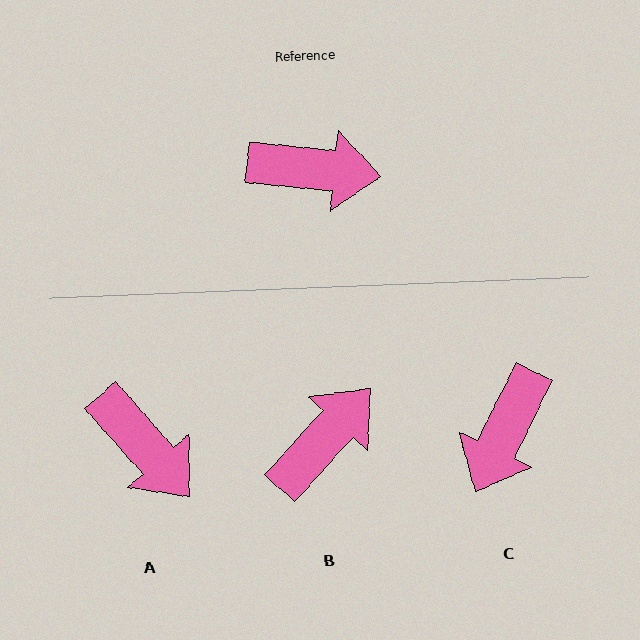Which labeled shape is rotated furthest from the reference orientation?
C, about 110 degrees away.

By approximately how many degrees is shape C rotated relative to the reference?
Approximately 110 degrees clockwise.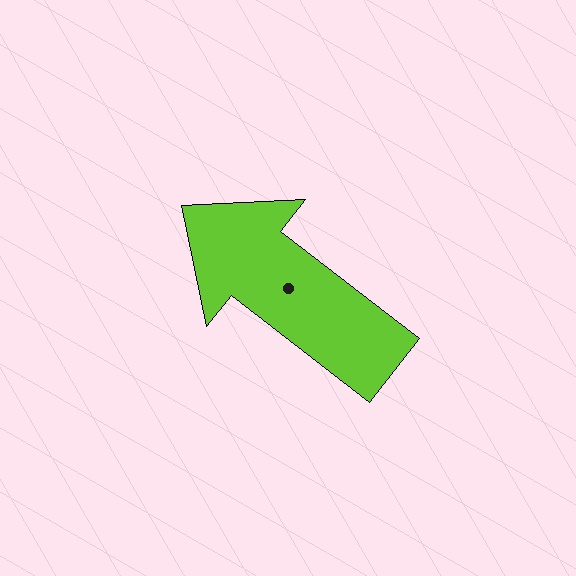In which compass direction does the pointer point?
Northwest.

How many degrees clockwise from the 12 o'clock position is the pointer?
Approximately 308 degrees.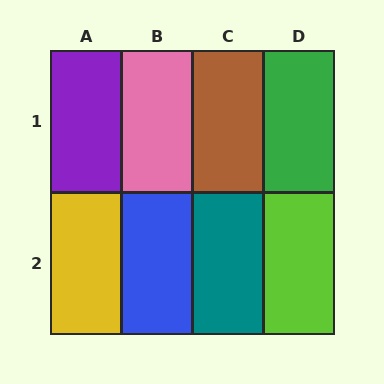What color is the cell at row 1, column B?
Pink.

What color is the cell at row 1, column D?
Green.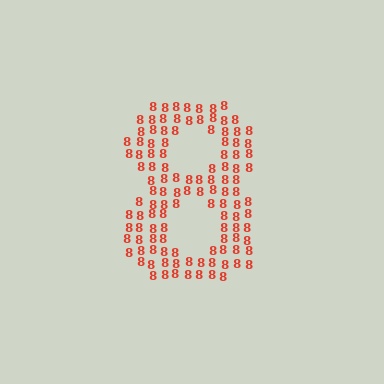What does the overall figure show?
The overall figure shows the digit 8.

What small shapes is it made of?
It is made of small digit 8's.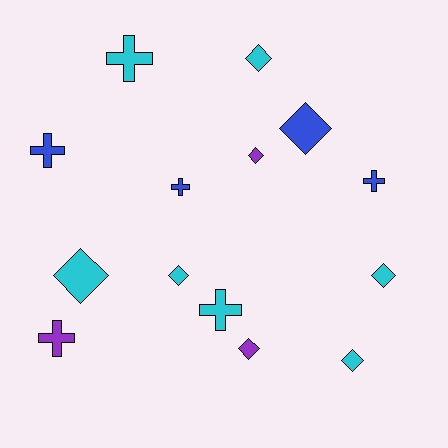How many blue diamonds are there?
There is 1 blue diamond.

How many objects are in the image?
There are 14 objects.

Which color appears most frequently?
Cyan, with 7 objects.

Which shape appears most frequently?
Diamond, with 8 objects.